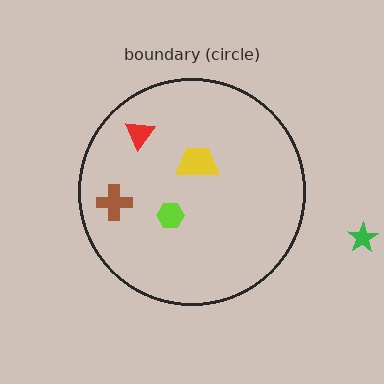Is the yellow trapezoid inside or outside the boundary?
Inside.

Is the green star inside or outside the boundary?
Outside.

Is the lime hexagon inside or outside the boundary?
Inside.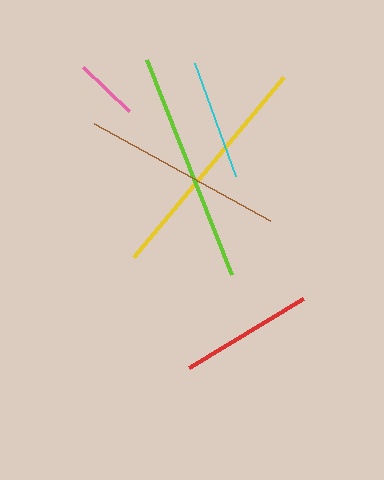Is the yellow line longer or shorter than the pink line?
The yellow line is longer than the pink line.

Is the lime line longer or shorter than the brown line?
The lime line is longer than the brown line.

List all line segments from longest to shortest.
From longest to shortest: yellow, lime, brown, red, cyan, pink.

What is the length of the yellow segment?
The yellow segment is approximately 234 pixels long.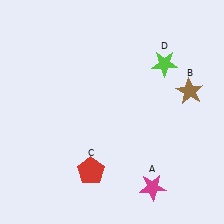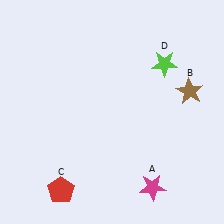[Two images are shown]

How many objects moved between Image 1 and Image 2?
1 object moved between the two images.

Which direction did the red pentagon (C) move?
The red pentagon (C) moved left.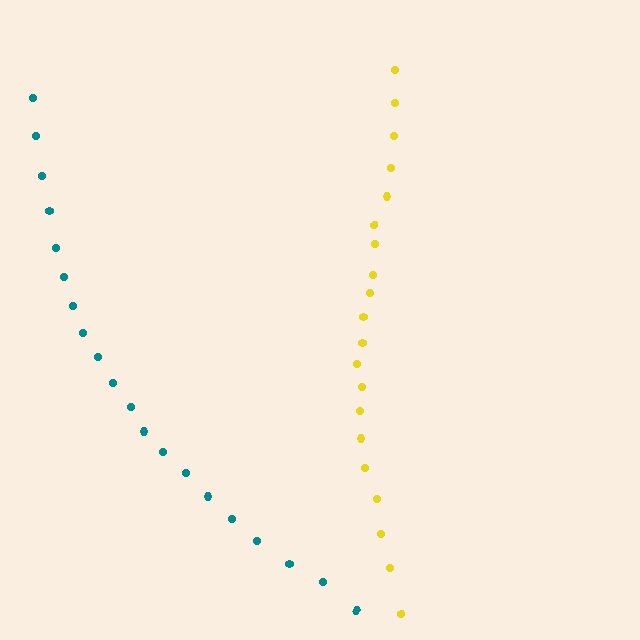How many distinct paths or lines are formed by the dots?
There are 2 distinct paths.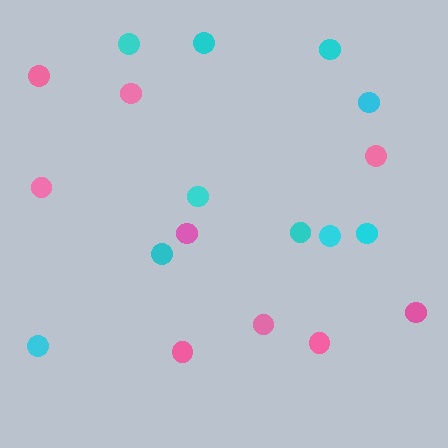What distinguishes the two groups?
There are 2 groups: one group of cyan circles (10) and one group of pink circles (9).